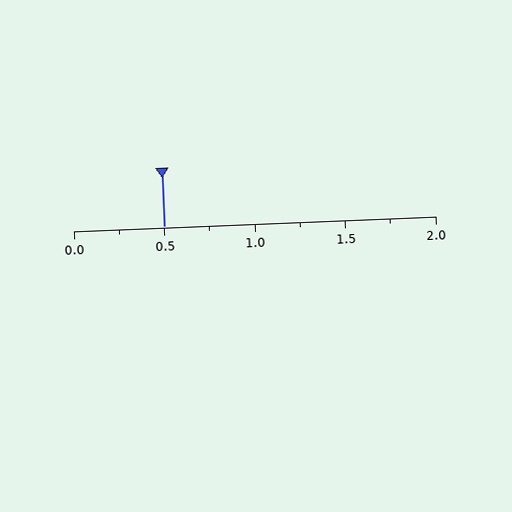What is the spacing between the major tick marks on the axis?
The major ticks are spaced 0.5 apart.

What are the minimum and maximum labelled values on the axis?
The axis runs from 0.0 to 2.0.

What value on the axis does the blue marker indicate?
The marker indicates approximately 0.5.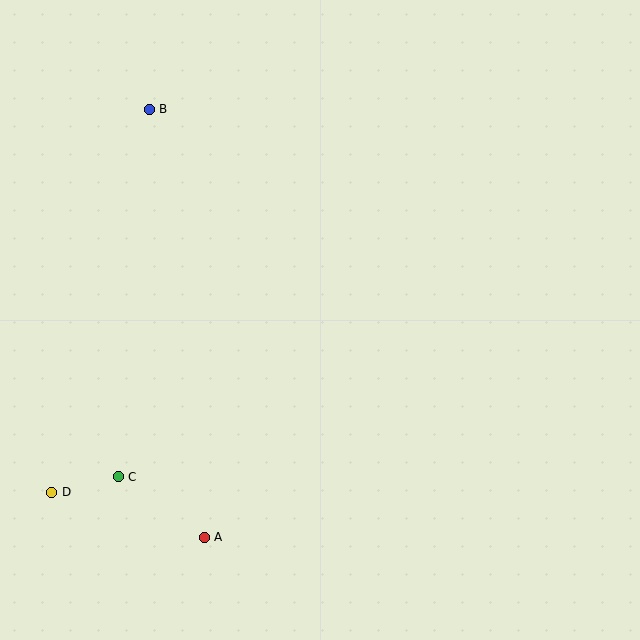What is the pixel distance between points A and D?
The distance between A and D is 159 pixels.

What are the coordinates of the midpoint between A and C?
The midpoint between A and C is at (161, 507).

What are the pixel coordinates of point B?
Point B is at (149, 109).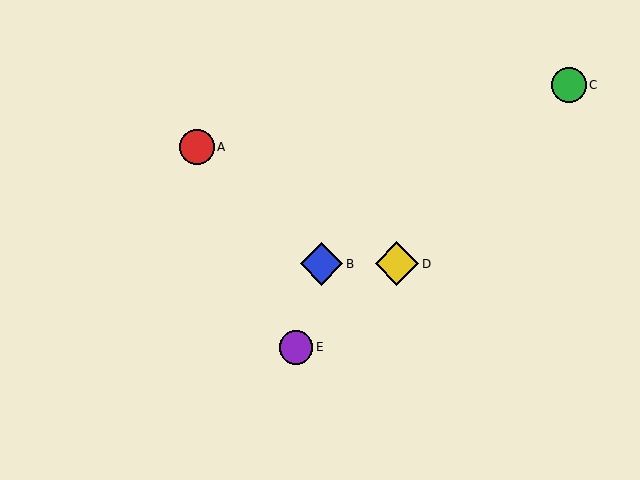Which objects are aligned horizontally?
Objects B, D are aligned horizontally.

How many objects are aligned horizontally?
2 objects (B, D) are aligned horizontally.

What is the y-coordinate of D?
Object D is at y≈264.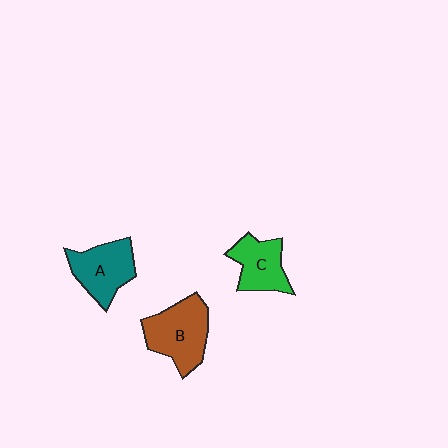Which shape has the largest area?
Shape B (brown).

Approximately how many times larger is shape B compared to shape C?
Approximately 1.4 times.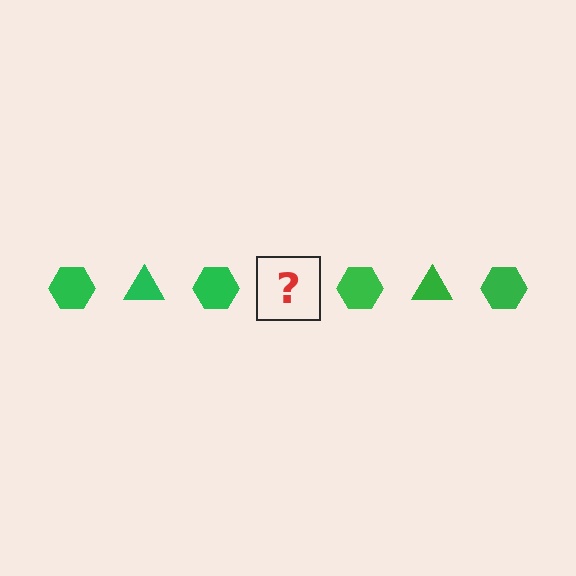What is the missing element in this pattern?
The missing element is a green triangle.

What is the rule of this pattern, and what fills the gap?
The rule is that the pattern cycles through hexagon, triangle shapes in green. The gap should be filled with a green triangle.